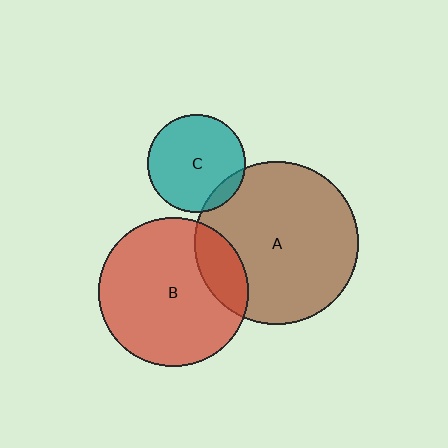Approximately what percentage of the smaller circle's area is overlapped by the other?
Approximately 10%.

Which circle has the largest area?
Circle A (brown).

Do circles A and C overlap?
Yes.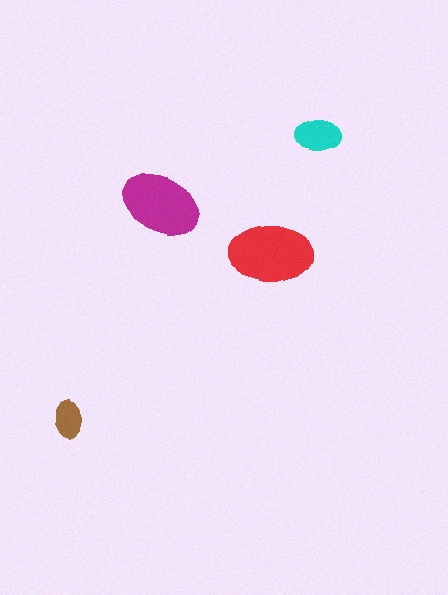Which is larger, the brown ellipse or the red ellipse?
The red one.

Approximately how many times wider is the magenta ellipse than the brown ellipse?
About 2 times wider.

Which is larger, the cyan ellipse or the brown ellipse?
The cyan one.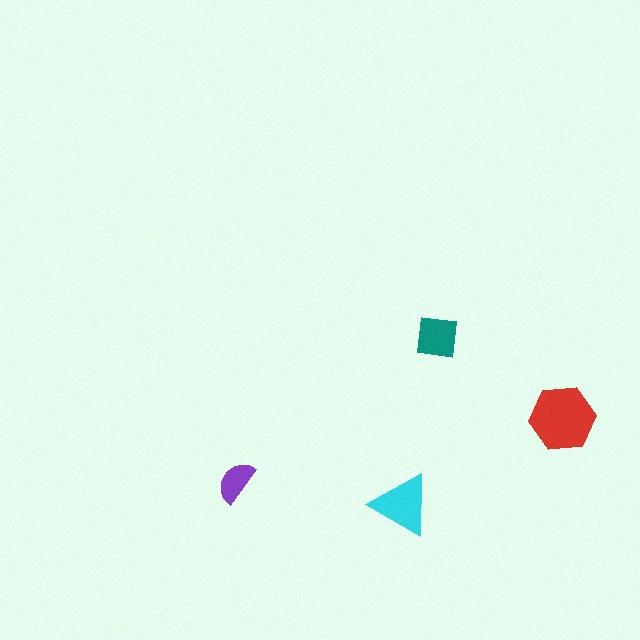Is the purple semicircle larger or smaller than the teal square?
Smaller.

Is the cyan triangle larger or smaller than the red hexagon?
Smaller.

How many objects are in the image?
There are 4 objects in the image.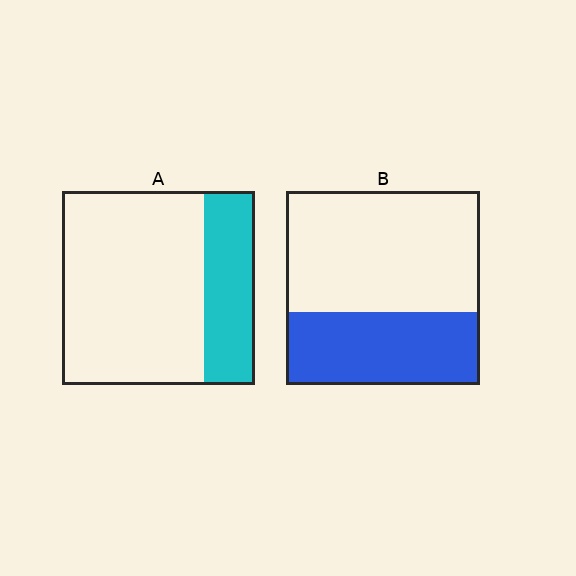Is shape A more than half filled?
No.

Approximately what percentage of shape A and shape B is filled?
A is approximately 25% and B is approximately 40%.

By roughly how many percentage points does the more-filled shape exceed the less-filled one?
By roughly 10 percentage points (B over A).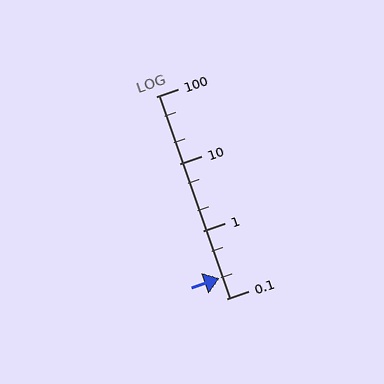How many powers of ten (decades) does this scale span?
The scale spans 3 decades, from 0.1 to 100.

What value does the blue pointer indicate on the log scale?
The pointer indicates approximately 0.2.